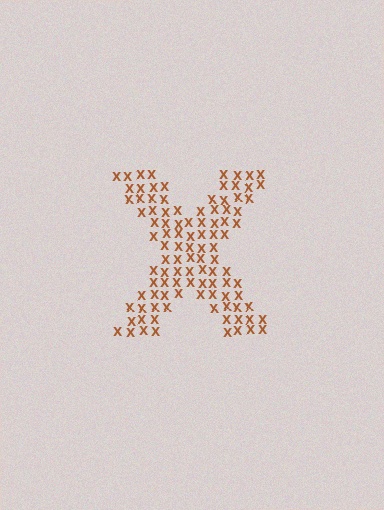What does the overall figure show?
The overall figure shows the letter X.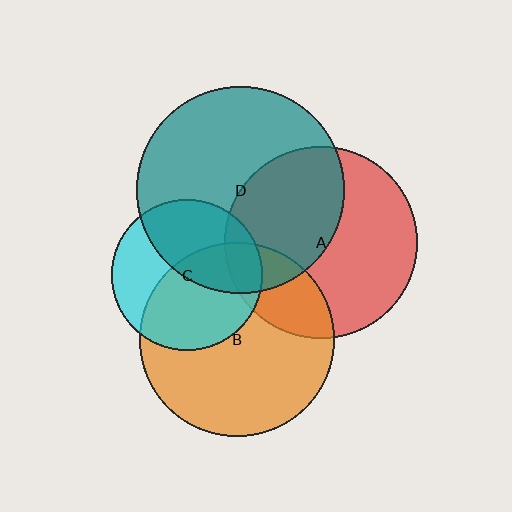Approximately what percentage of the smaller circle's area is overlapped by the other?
Approximately 55%.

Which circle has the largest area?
Circle D (teal).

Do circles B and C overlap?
Yes.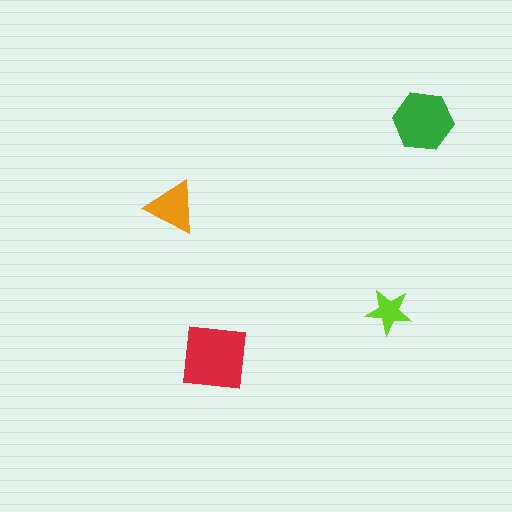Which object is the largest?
The red square.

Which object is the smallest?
The lime star.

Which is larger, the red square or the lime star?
The red square.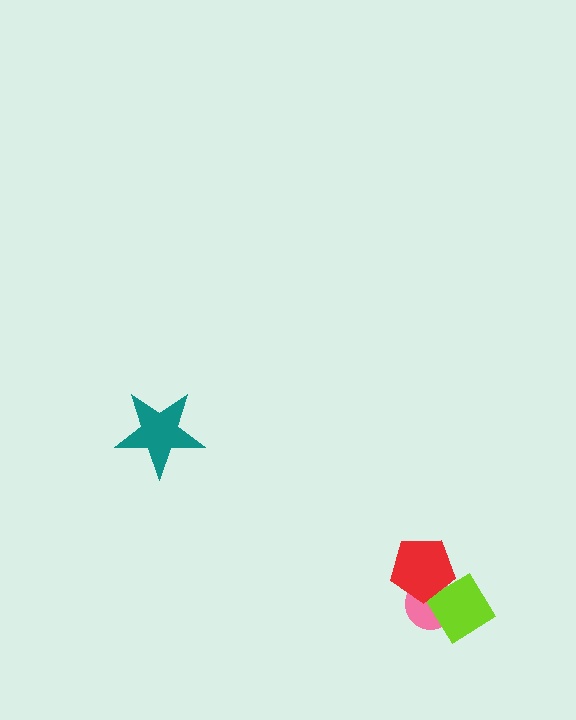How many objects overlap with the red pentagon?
2 objects overlap with the red pentagon.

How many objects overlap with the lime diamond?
2 objects overlap with the lime diamond.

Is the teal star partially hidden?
No, no other shape covers it.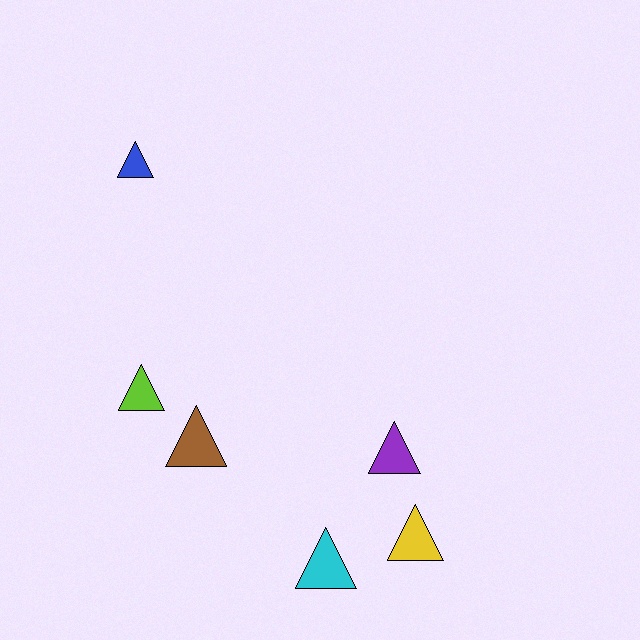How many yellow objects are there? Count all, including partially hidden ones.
There is 1 yellow object.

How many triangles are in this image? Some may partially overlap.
There are 6 triangles.